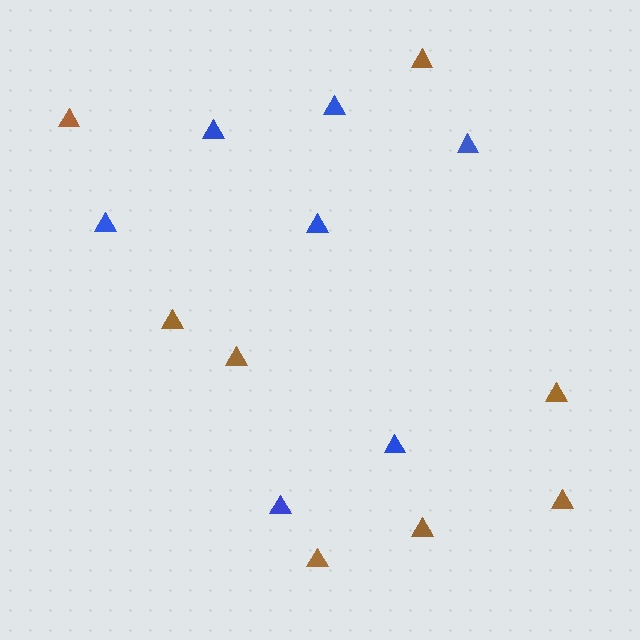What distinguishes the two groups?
There are 2 groups: one group of brown triangles (8) and one group of blue triangles (7).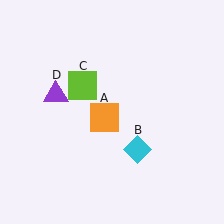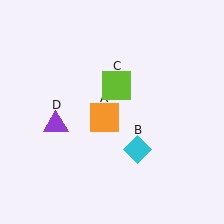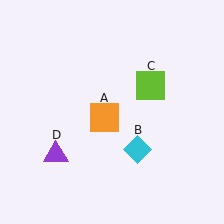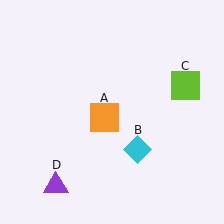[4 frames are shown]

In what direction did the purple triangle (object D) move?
The purple triangle (object D) moved down.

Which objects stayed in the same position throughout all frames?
Orange square (object A) and cyan diamond (object B) remained stationary.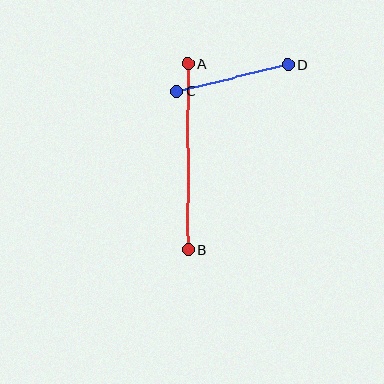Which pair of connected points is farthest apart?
Points A and B are farthest apart.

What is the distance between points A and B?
The distance is approximately 186 pixels.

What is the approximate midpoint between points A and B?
The midpoint is at approximately (188, 157) pixels.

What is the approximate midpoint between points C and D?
The midpoint is at approximately (232, 78) pixels.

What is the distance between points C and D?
The distance is approximately 114 pixels.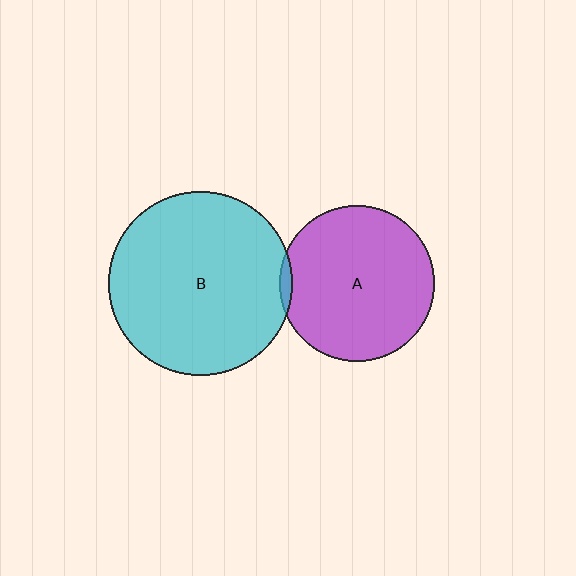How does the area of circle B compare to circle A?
Approximately 1.4 times.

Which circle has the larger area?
Circle B (cyan).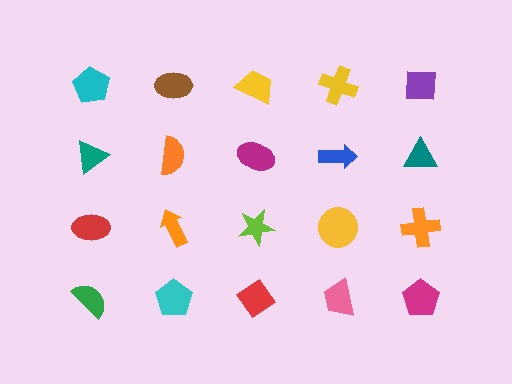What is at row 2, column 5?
A teal triangle.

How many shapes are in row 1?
5 shapes.